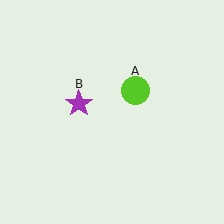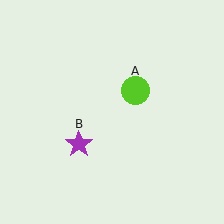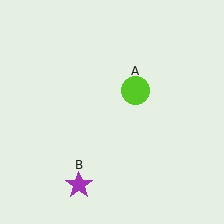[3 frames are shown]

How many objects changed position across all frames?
1 object changed position: purple star (object B).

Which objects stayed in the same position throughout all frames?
Lime circle (object A) remained stationary.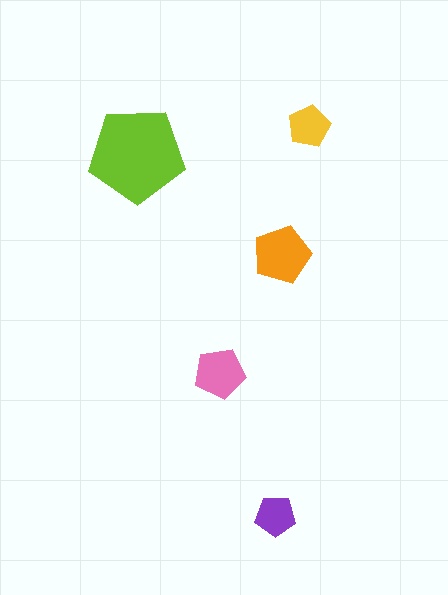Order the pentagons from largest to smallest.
the lime one, the orange one, the pink one, the yellow one, the purple one.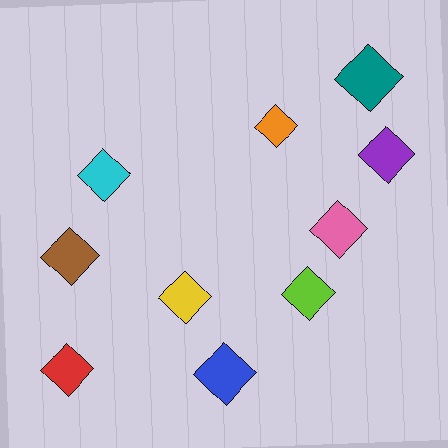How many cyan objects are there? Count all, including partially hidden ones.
There is 1 cyan object.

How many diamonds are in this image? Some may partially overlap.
There are 10 diamonds.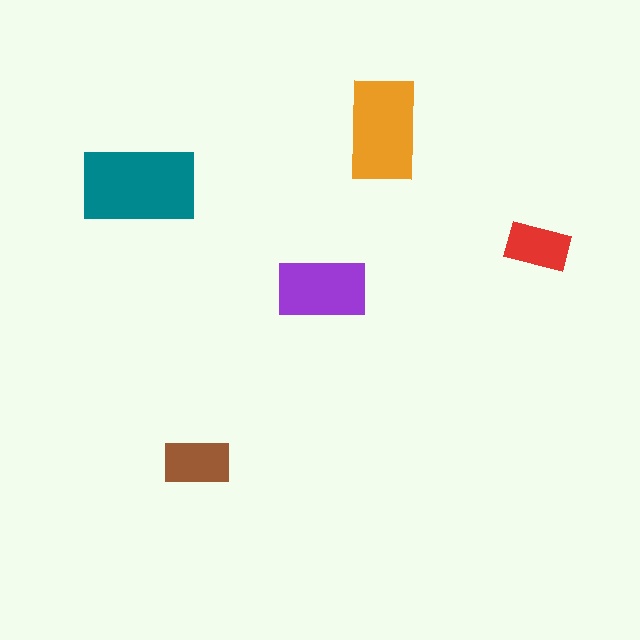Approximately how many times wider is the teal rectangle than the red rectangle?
About 2 times wider.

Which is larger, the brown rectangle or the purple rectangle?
The purple one.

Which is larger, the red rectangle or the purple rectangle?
The purple one.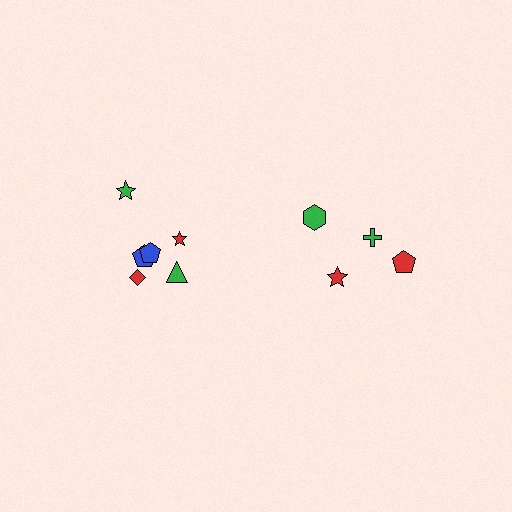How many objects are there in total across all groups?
There are 10 objects.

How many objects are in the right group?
There are 4 objects.